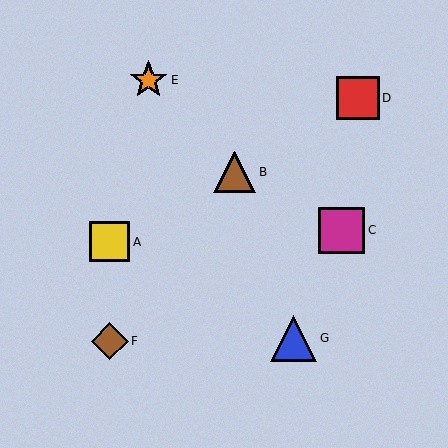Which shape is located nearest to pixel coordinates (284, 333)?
The blue triangle (labeled G) at (294, 338) is nearest to that location.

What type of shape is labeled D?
Shape D is a red square.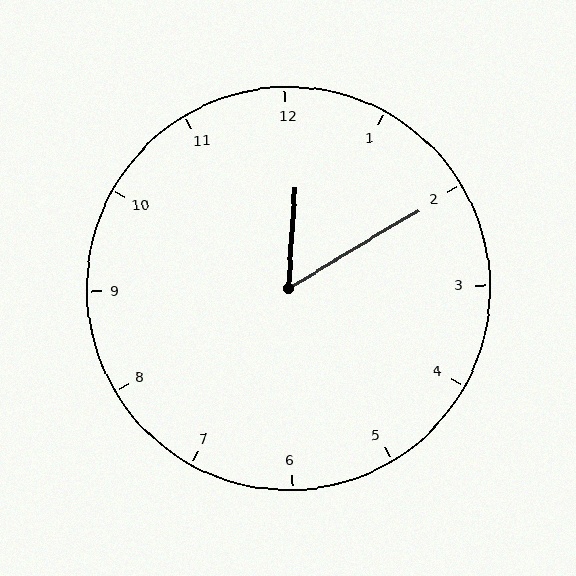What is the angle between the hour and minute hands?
Approximately 55 degrees.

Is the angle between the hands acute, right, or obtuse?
It is acute.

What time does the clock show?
12:10.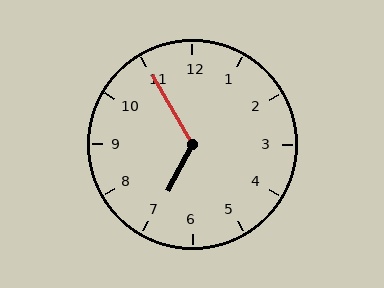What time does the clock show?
6:55.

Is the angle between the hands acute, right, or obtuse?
It is obtuse.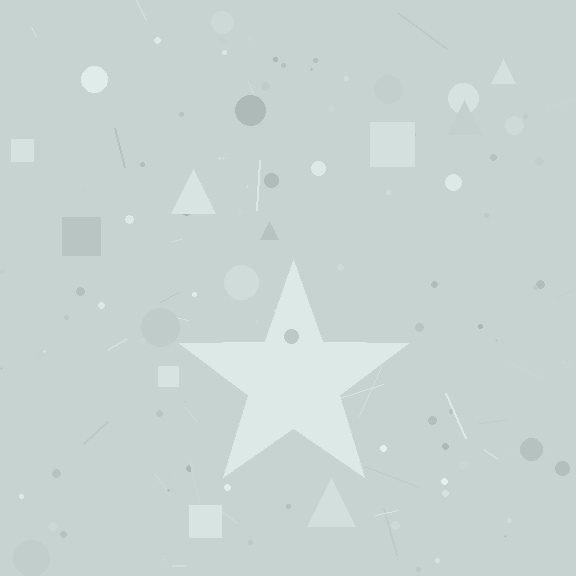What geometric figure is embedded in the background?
A star is embedded in the background.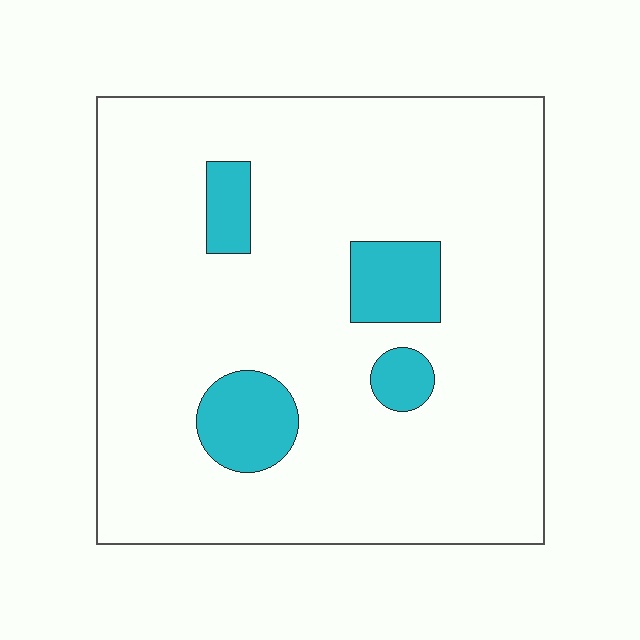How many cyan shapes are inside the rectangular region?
4.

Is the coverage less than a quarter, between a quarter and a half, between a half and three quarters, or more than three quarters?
Less than a quarter.